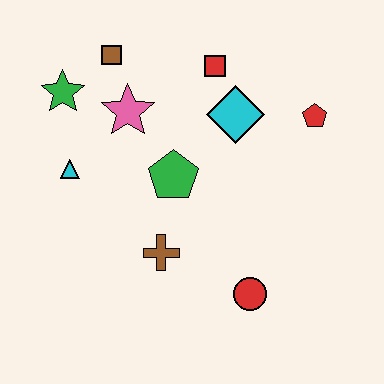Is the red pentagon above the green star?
No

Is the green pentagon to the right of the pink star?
Yes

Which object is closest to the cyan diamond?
The red square is closest to the cyan diamond.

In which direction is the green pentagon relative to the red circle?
The green pentagon is above the red circle.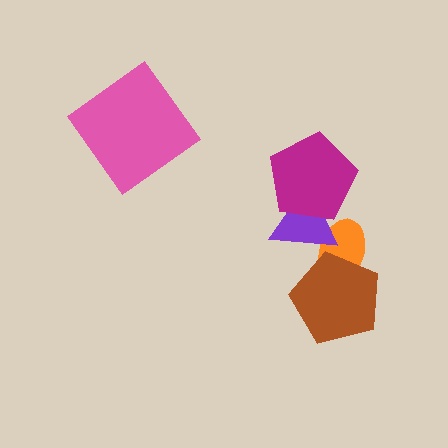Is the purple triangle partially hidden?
Yes, it is partially covered by another shape.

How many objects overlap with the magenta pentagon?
1 object overlaps with the magenta pentagon.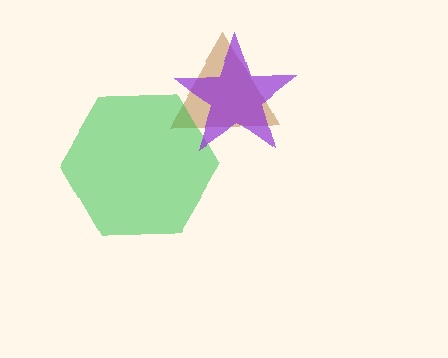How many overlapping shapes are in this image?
There are 3 overlapping shapes in the image.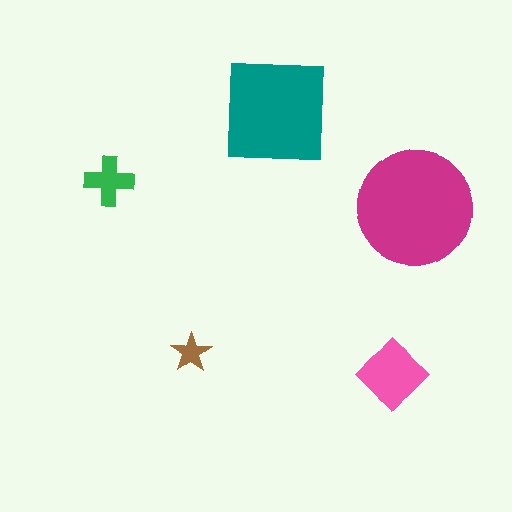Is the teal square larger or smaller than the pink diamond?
Larger.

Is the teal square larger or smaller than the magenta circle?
Smaller.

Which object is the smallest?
The brown star.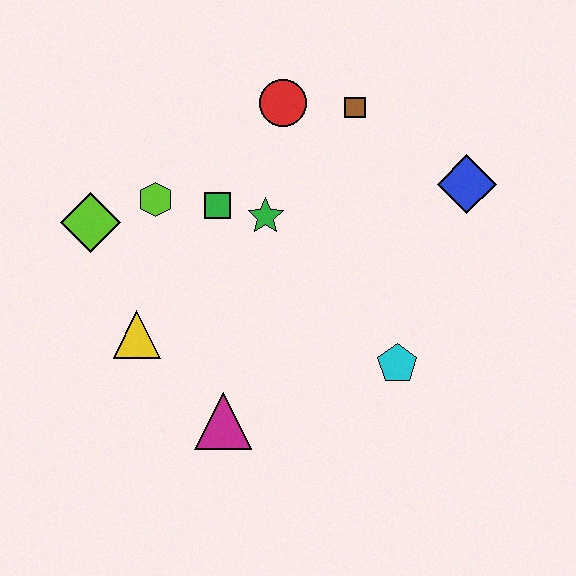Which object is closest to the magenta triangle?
The yellow triangle is closest to the magenta triangle.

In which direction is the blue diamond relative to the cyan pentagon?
The blue diamond is above the cyan pentagon.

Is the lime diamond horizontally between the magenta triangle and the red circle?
No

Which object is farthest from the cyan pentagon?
The lime diamond is farthest from the cyan pentagon.